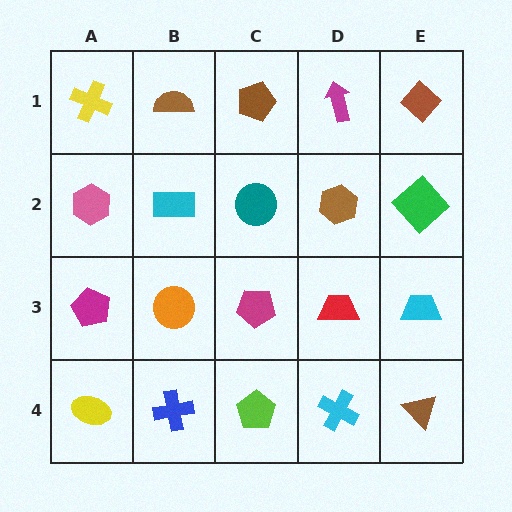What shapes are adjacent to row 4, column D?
A red trapezoid (row 3, column D), a lime pentagon (row 4, column C), a brown triangle (row 4, column E).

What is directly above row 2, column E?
A brown diamond.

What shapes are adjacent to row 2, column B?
A brown semicircle (row 1, column B), an orange circle (row 3, column B), a pink hexagon (row 2, column A), a teal circle (row 2, column C).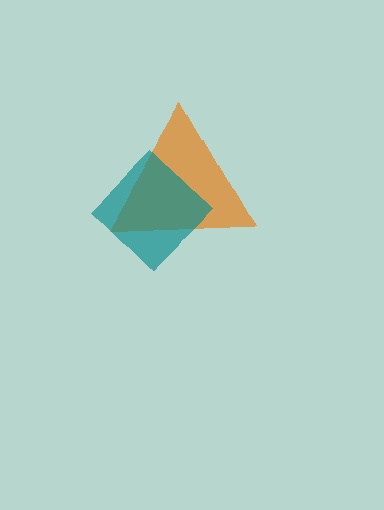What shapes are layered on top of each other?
The layered shapes are: an orange triangle, a teal diamond.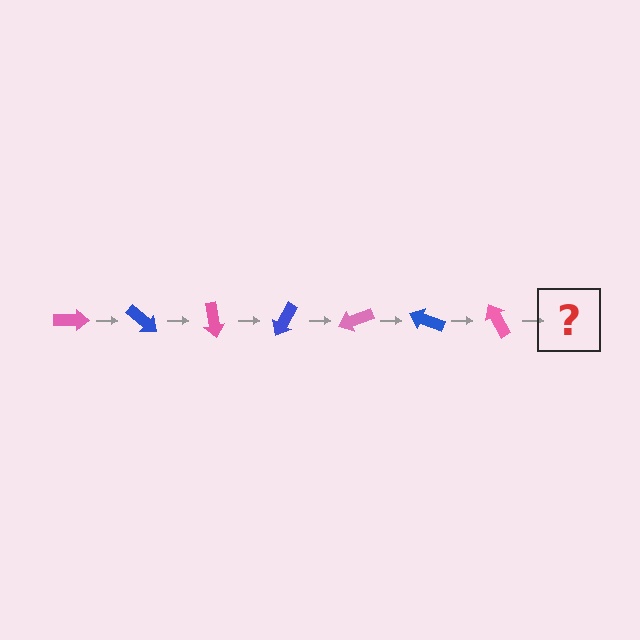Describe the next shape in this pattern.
It should be a blue arrow, rotated 280 degrees from the start.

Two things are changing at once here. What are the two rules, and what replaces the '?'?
The two rules are that it rotates 40 degrees each step and the color cycles through pink and blue. The '?' should be a blue arrow, rotated 280 degrees from the start.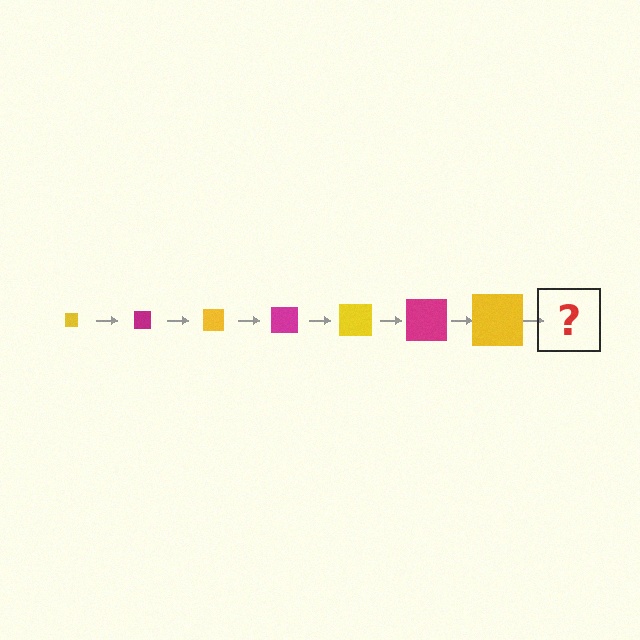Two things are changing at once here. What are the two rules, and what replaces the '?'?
The two rules are that the square grows larger each step and the color cycles through yellow and magenta. The '?' should be a magenta square, larger than the previous one.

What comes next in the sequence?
The next element should be a magenta square, larger than the previous one.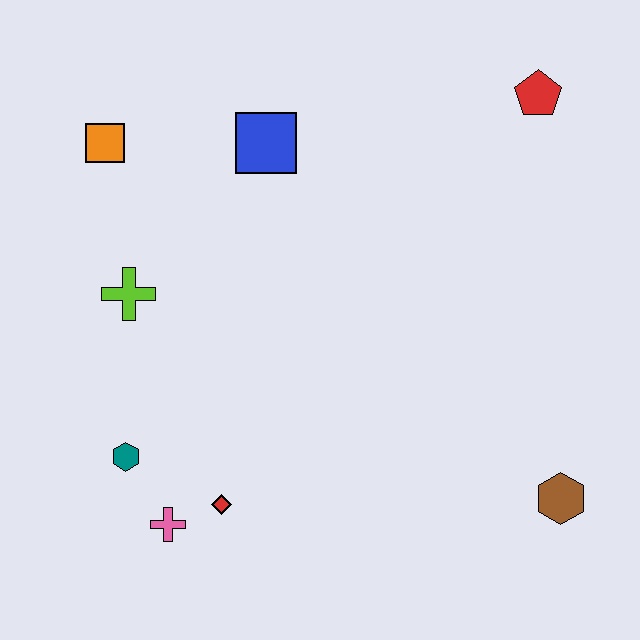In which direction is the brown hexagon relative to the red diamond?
The brown hexagon is to the right of the red diamond.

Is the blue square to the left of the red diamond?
No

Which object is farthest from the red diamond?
The red pentagon is farthest from the red diamond.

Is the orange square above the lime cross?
Yes